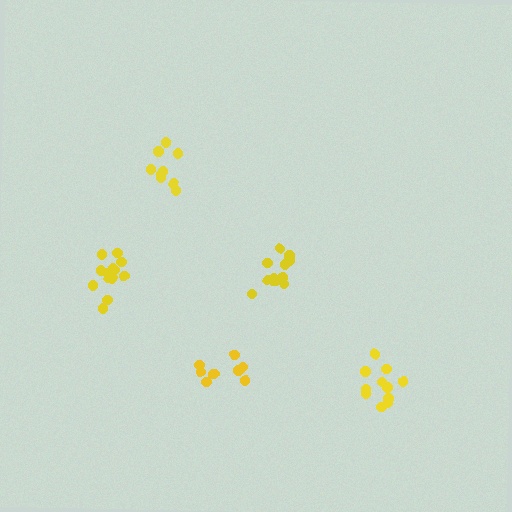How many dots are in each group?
Group 1: 12 dots, Group 2: 9 dots, Group 3: 9 dots, Group 4: 13 dots, Group 5: 12 dots (55 total).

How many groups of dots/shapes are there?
There are 5 groups.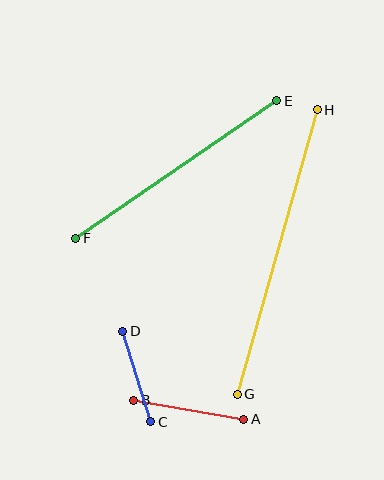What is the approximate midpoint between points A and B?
The midpoint is at approximately (189, 410) pixels.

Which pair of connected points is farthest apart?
Points G and H are farthest apart.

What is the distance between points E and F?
The distance is approximately 243 pixels.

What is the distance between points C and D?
The distance is approximately 94 pixels.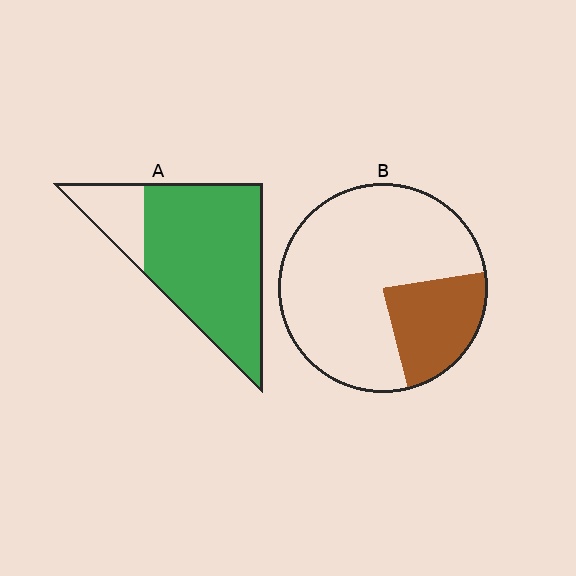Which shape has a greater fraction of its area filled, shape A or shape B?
Shape A.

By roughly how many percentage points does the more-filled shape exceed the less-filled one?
By roughly 55 percentage points (A over B).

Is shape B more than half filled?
No.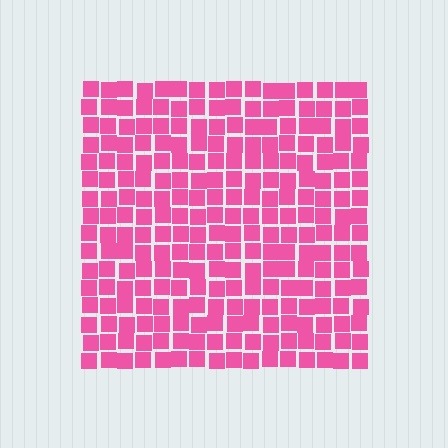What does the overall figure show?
The overall figure shows a square.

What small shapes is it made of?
It is made of small squares.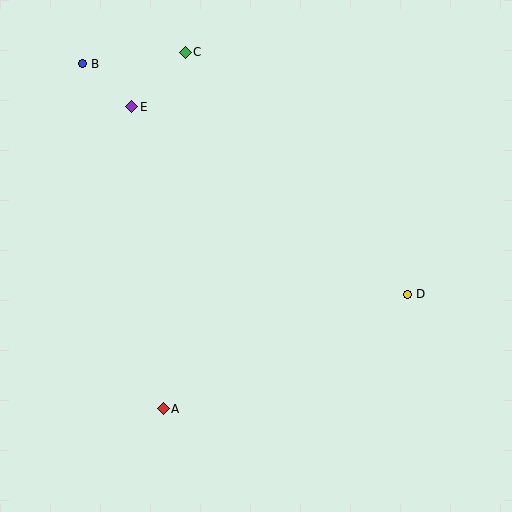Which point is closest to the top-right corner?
Point D is closest to the top-right corner.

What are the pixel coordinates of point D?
Point D is at (407, 294).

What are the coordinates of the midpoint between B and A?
The midpoint between B and A is at (123, 236).